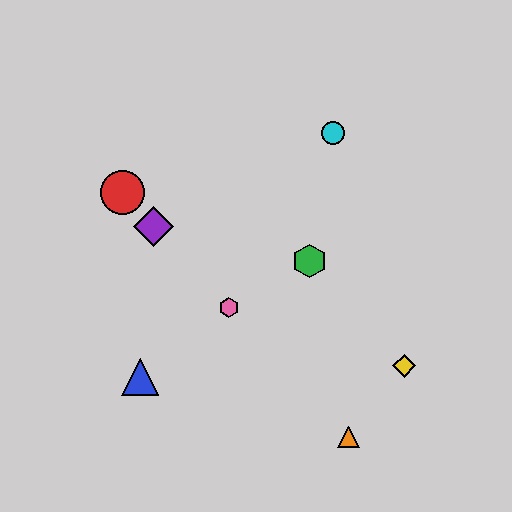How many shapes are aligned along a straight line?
4 shapes (the red circle, the purple diamond, the orange triangle, the pink hexagon) are aligned along a straight line.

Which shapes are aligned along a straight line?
The red circle, the purple diamond, the orange triangle, the pink hexagon are aligned along a straight line.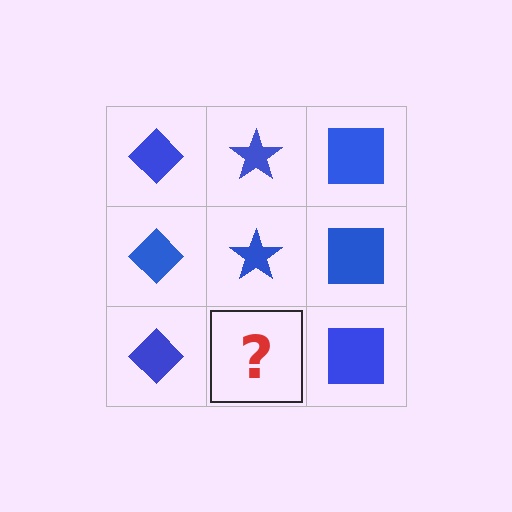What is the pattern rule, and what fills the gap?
The rule is that each column has a consistent shape. The gap should be filled with a blue star.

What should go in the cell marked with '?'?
The missing cell should contain a blue star.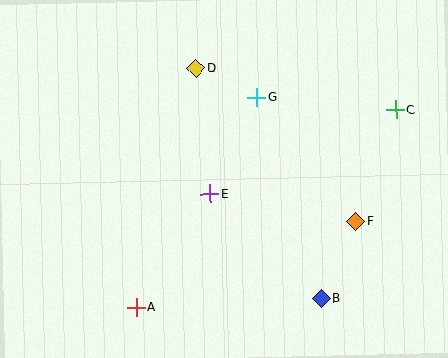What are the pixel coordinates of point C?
Point C is at (396, 110).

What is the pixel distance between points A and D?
The distance between A and D is 246 pixels.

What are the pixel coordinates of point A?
Point A is at (136, 307).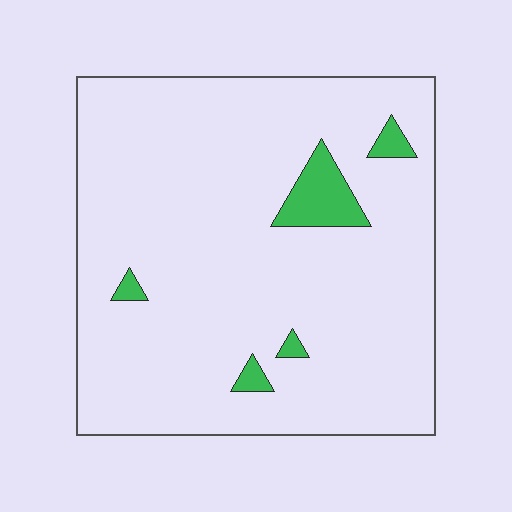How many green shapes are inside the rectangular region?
5.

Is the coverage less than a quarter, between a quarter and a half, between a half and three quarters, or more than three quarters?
Less than a quarter.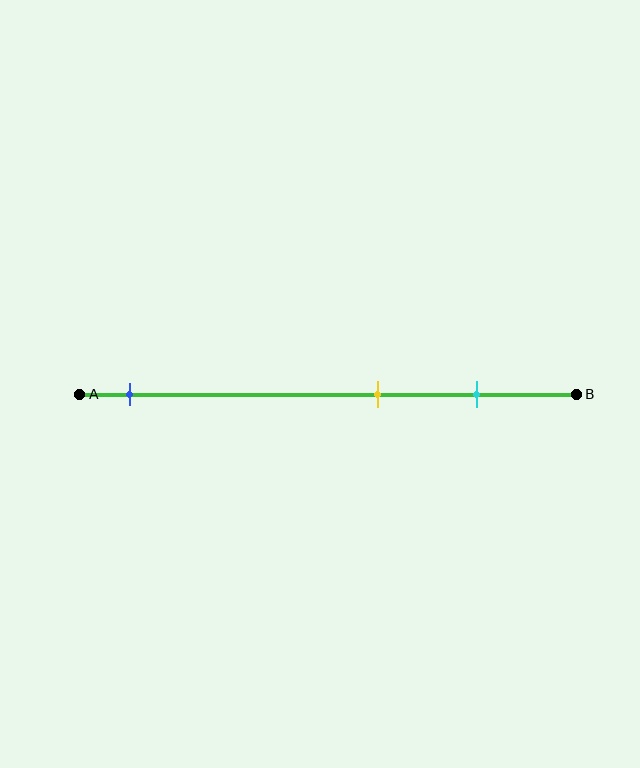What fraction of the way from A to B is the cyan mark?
The cyan mark is approximately 80% (0.8) of the way from A to B.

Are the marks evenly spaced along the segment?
No, the marks are not evenly spaced.